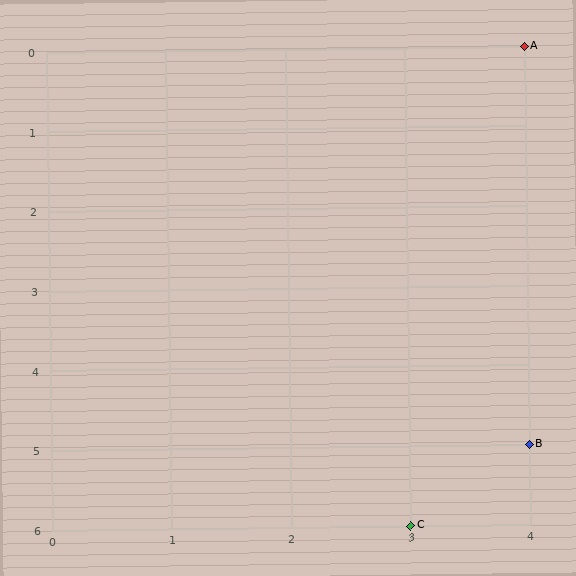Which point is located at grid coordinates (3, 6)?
Point C is at (3, 6).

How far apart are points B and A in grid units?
Points B and A are 5 rows apart.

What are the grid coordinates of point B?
Point B is at grid coordinates (4, 5).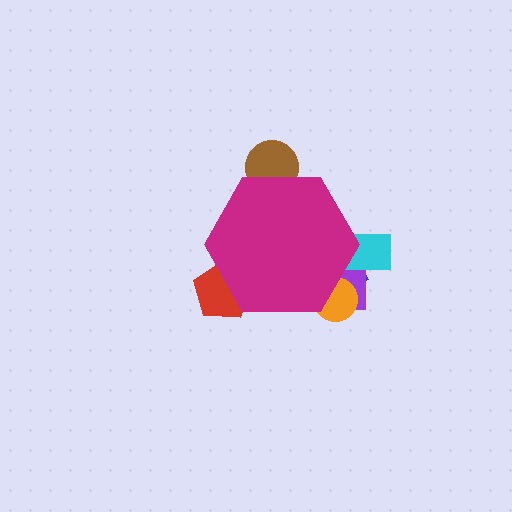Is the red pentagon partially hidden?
Yes, the red pentagon is partially hidden behind the magenta hexagon.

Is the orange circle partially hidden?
Yes, the orange circle is partially hidden behind the magenta hexagon.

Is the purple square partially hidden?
Yes, the purple square is partially hidden behind the magenta hexagon.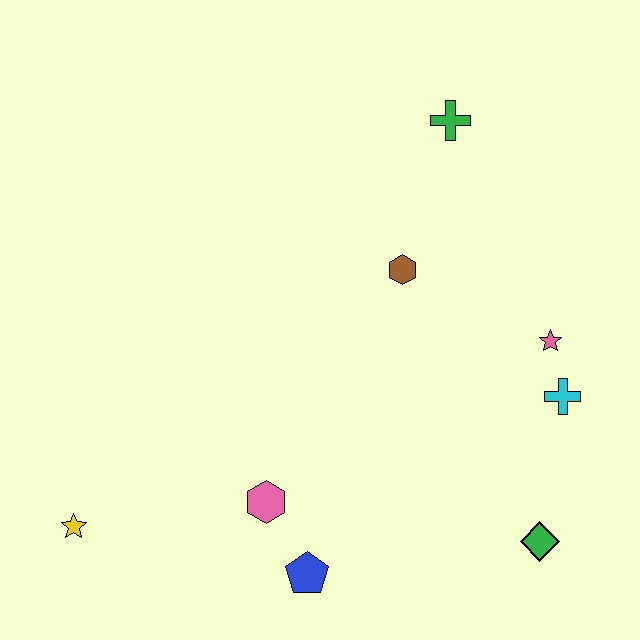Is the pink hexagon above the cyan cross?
No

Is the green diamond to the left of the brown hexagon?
No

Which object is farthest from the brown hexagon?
The yellow star is farthest from the brown hexagon.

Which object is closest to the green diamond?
The cyan cross is closest to the green diamond.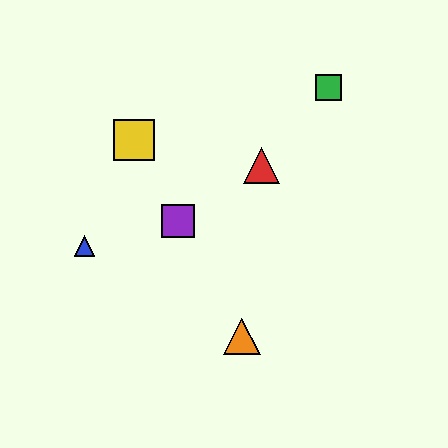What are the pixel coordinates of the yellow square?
The yellow square is at (134, 140).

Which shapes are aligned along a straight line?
The yellow square, the purple square, the orange triangle are aligned along a straight line.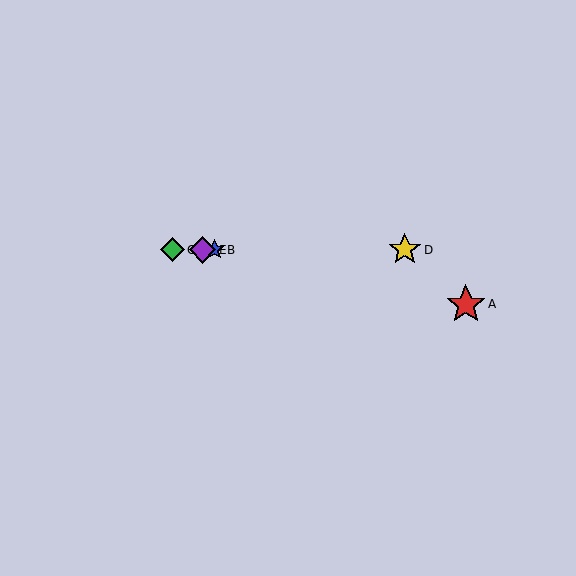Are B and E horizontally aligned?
Yes, both are at y≈250.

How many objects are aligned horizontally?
4 objects (B, C, D, E) are aligned horizontally.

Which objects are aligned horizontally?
Objects B, C, D, E are aligned horizontally.